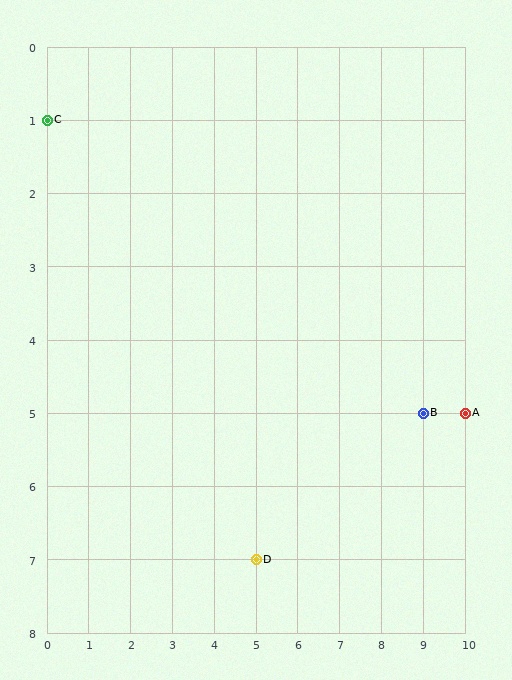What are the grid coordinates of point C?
Point C is at grid coordinates (0, 1).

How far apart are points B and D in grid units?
Points B and D are 4 columns and 2 rows apart (about 4.5 grid units diagonally).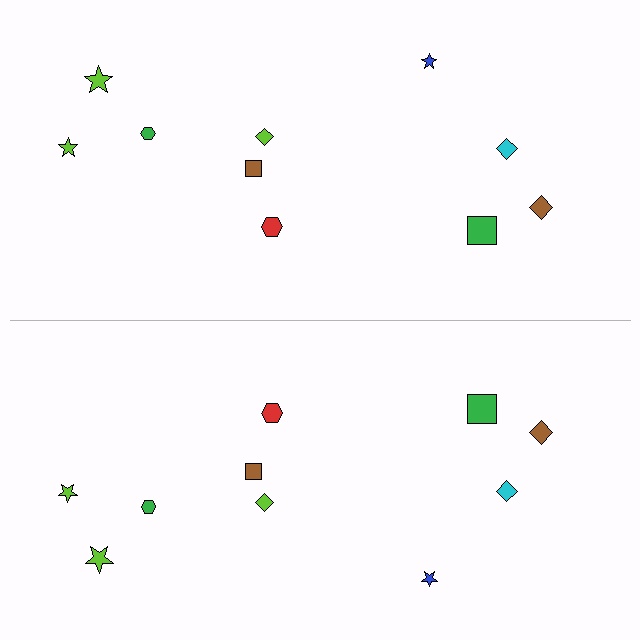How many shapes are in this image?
There are 20 shapes in this image.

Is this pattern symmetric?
Yes, this pattern has bilateral (reflection) symmetry.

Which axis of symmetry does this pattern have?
The pattern has a horizontal axis of symmetry running through the center of the image.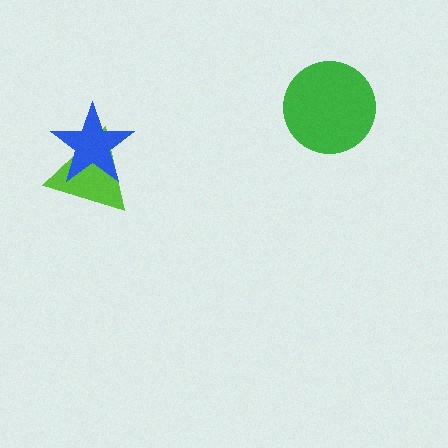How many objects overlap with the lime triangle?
1 object overlaps with the lime triangle.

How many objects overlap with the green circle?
0 objects overlap with the green circle.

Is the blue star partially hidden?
No, no other shape covers it.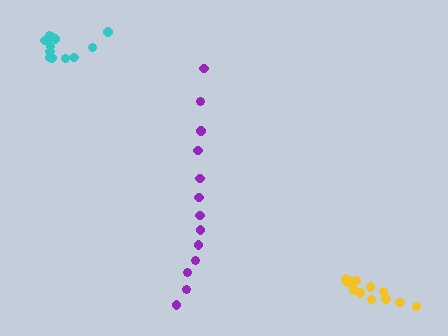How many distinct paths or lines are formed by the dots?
There are 3 distinct paths.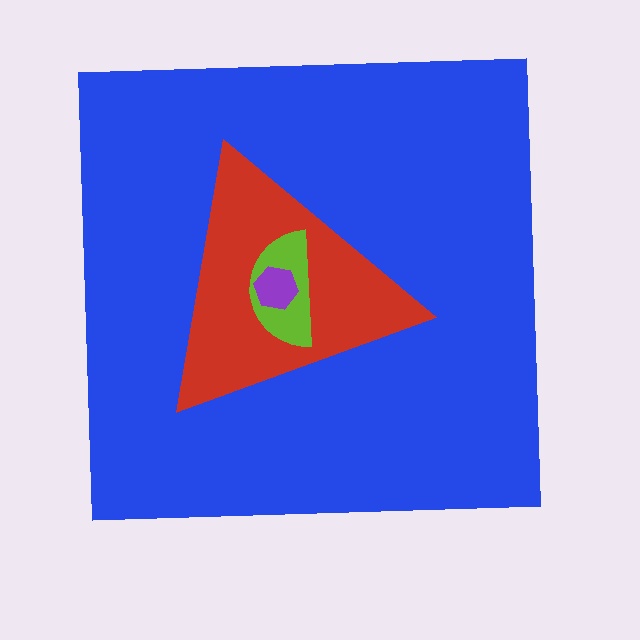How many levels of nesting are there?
4.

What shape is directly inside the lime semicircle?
The purple hexagon.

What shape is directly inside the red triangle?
The lime semicircle.